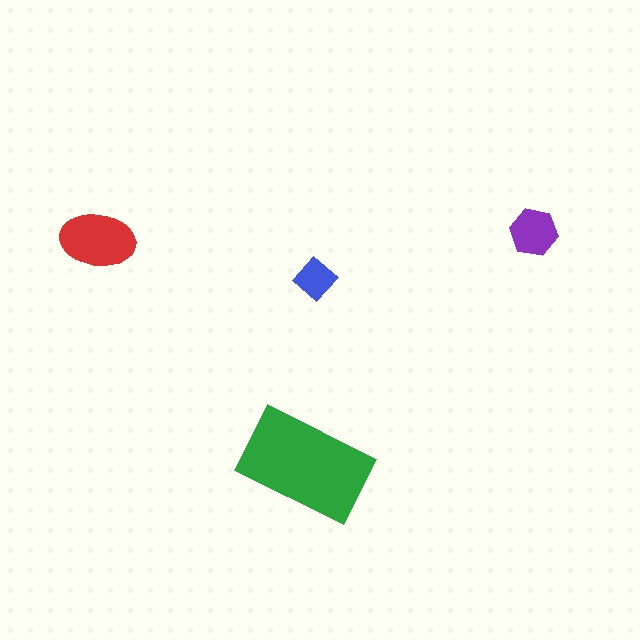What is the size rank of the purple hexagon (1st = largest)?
3rd.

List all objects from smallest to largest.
The blue diamond, the purple hexagon, the red ellipse, the green rectangle.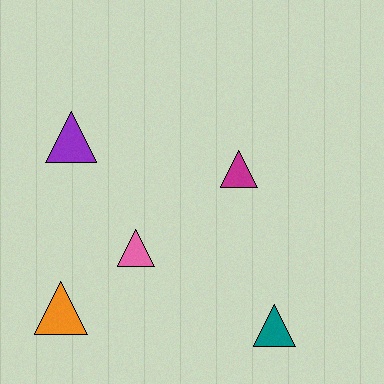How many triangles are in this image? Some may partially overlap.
There are 5 triangles.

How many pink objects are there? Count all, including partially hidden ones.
There is 1 pink object.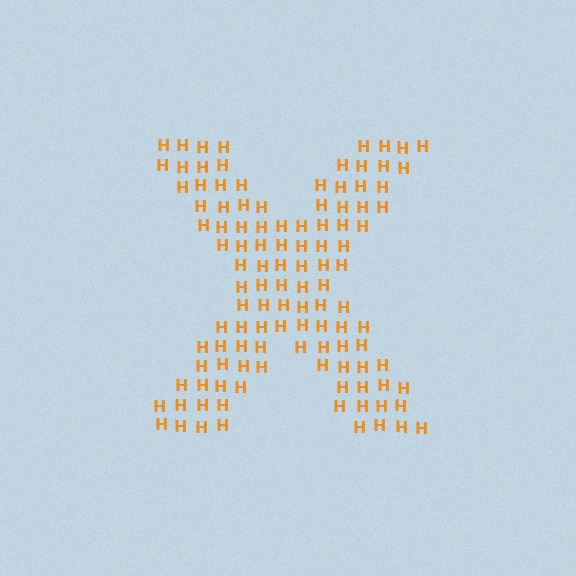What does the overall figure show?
The overall figure shows the letter X.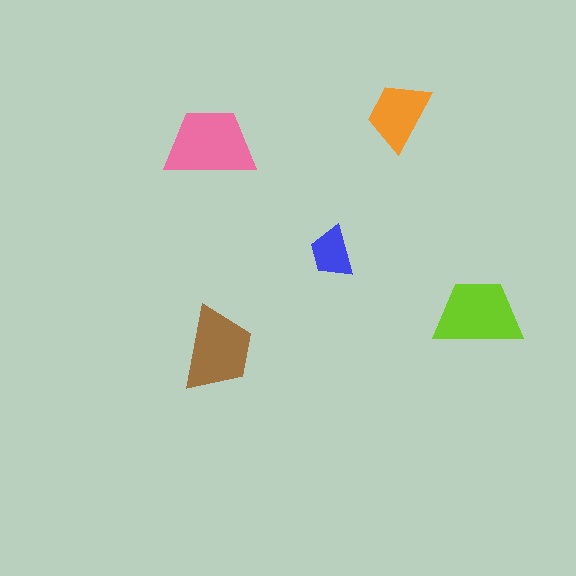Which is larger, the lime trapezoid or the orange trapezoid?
The lime one.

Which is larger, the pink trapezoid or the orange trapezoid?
The pink one.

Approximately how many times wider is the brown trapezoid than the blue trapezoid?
About 1.5 times wider.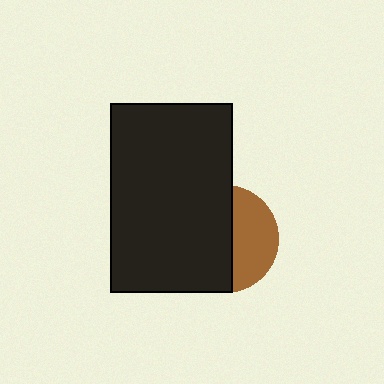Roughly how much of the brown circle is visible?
A small part of it is visible (roughly 40%).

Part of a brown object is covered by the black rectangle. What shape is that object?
It is a circle.